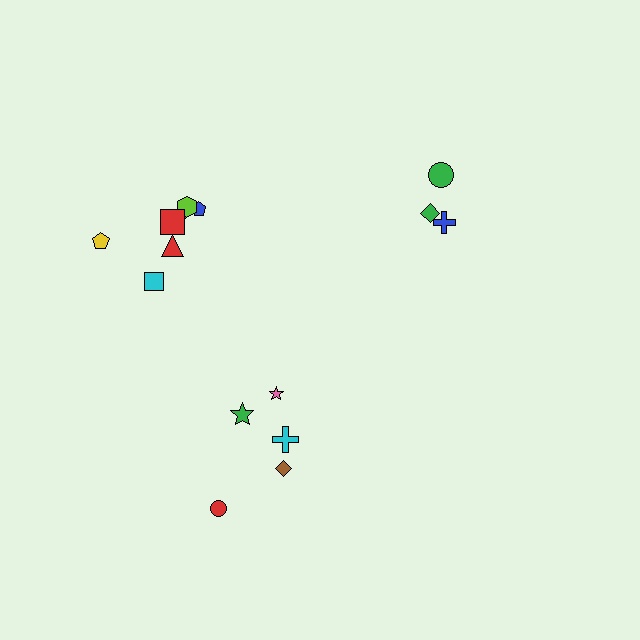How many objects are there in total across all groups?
There are 15 objects.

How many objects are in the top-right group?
There are 3 objects.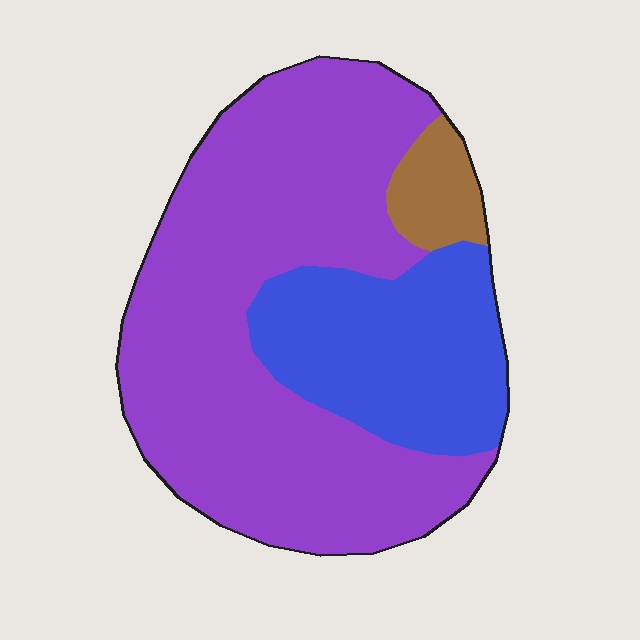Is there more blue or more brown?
Blue.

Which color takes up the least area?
Brown, at roughly 5%.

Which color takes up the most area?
Purple, at roughly 65%.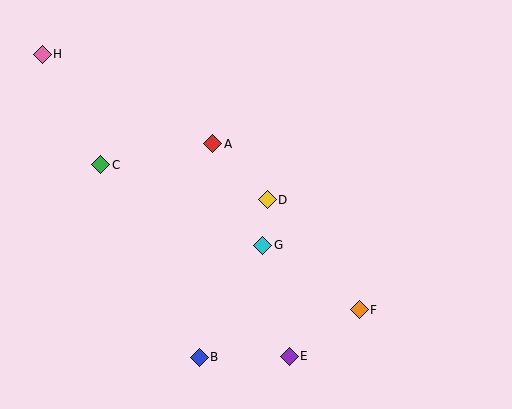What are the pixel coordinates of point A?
Point A is at (213, 144).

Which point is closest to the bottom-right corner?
Point F is closest to the bottom-right corner.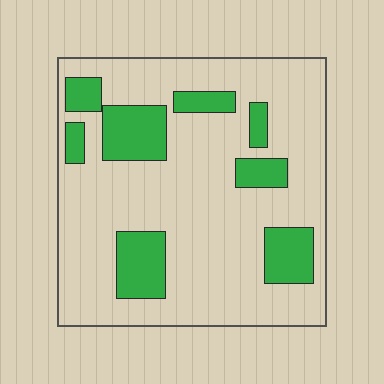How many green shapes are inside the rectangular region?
8.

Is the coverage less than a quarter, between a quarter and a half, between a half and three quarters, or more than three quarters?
Less than a quarter.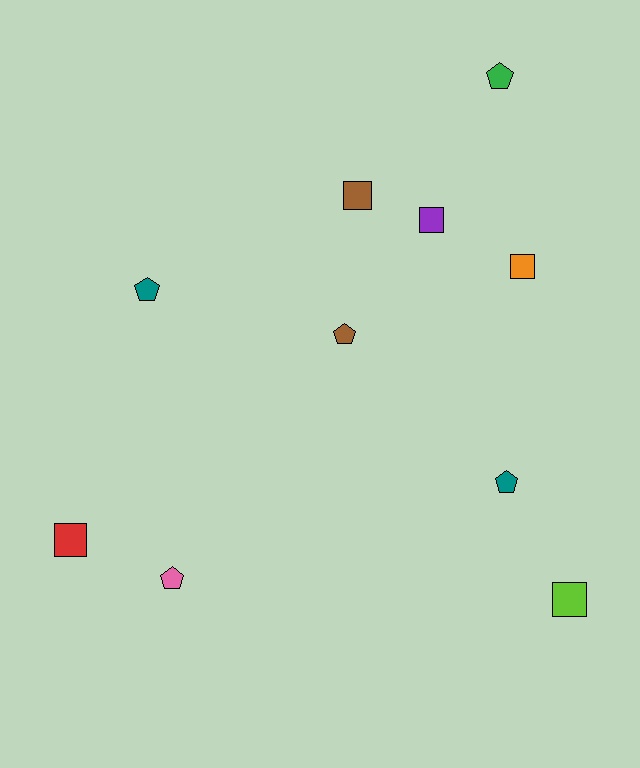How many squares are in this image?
There are 5 squares.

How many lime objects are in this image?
There is 1 lime object.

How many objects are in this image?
There are 10 objects.